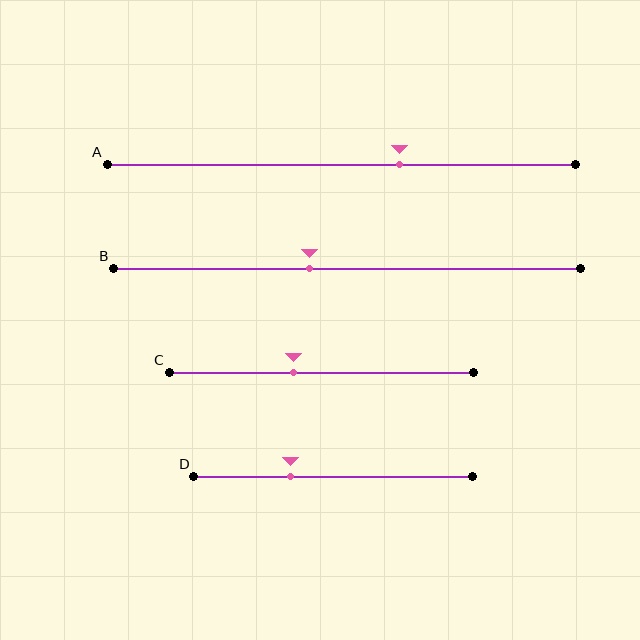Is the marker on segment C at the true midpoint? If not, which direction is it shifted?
No, the marker on segment C is shifted to the left by about 9% of the segment length.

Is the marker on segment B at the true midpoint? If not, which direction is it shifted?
No, the marker on segment B is shifted to the left by about 8% of the segment length.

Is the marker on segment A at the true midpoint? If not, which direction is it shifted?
No, the marker on segment A is shifted to the right by about 12% of the segment length.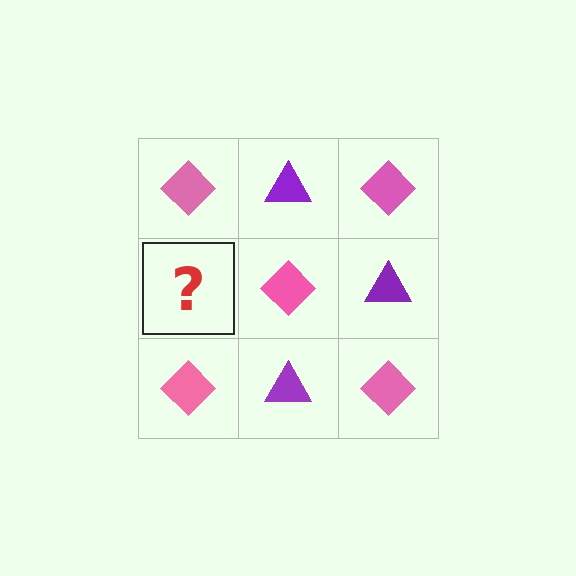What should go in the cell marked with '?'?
The missing cell should contain a purple triangle.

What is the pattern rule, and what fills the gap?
The rule is that it alternates pink diamond and purple triangle in a checkerboard pattern. The gap should be filled with a purple triangle.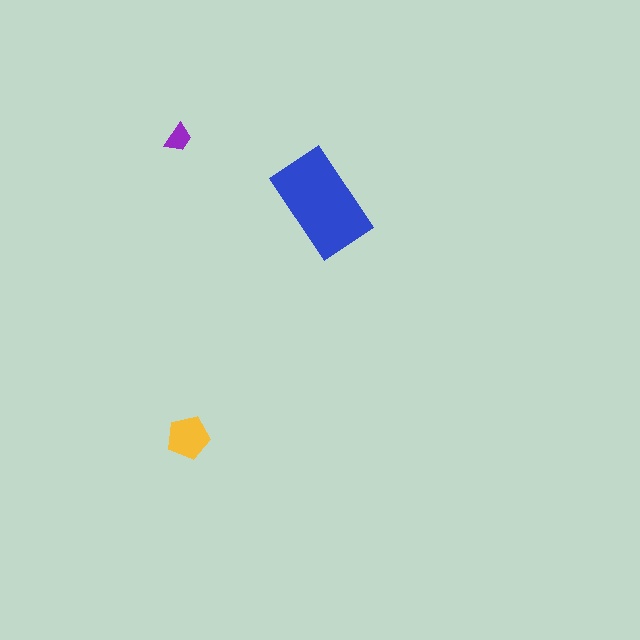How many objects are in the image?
There are 3 objects in the image.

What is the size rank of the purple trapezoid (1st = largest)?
3rd.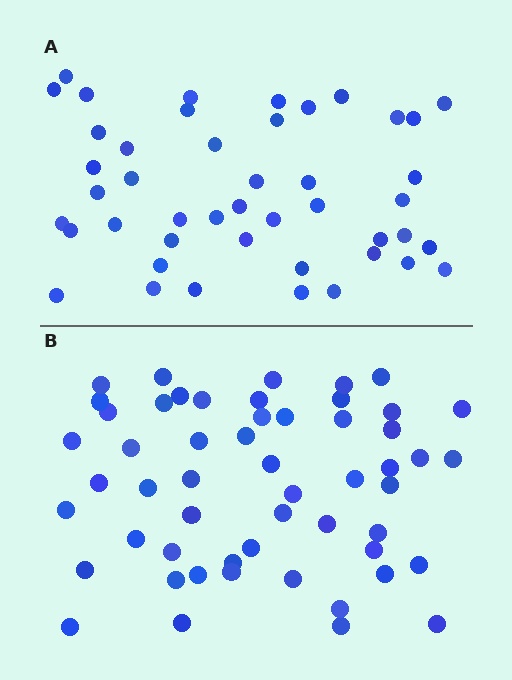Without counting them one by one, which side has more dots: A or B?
Region B (the bottom region) has more dots.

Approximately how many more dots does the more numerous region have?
Region B has roughly 8 or so more dots than region A.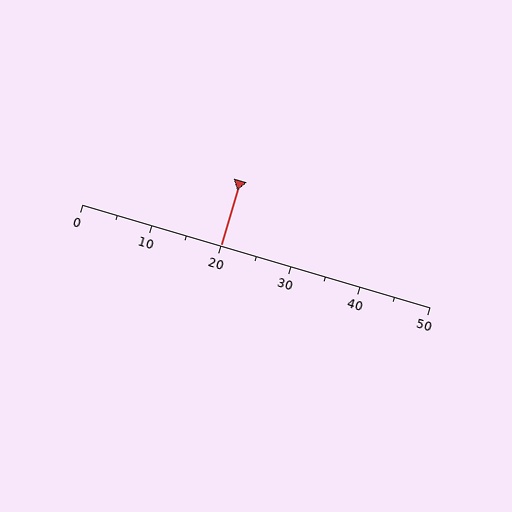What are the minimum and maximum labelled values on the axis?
The axis runs from 0 to 50.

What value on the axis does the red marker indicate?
The marker indicates approximately 20.